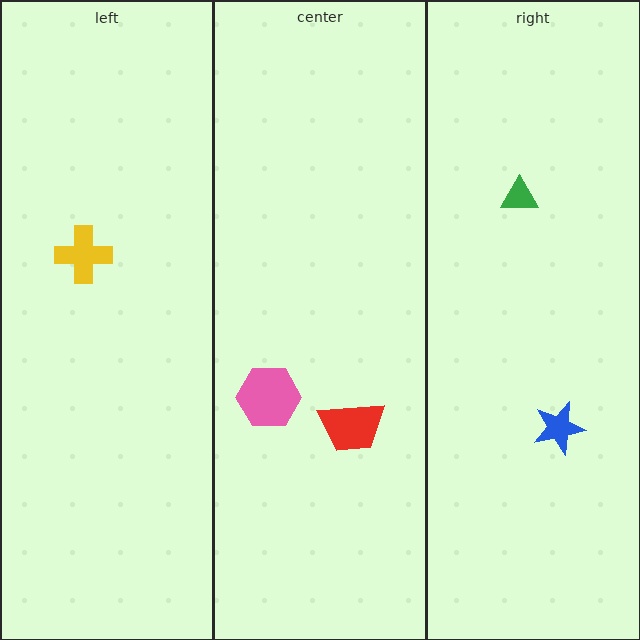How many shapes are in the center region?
2.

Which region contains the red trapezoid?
The center region.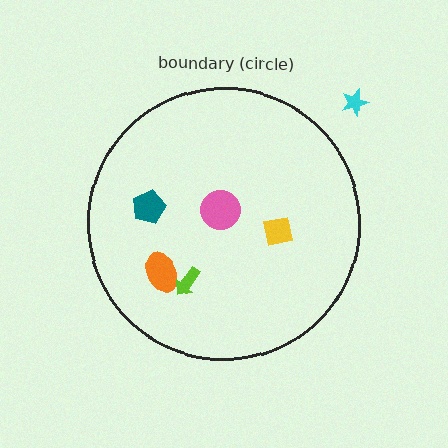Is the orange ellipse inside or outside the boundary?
Inside.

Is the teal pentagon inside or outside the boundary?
Inside.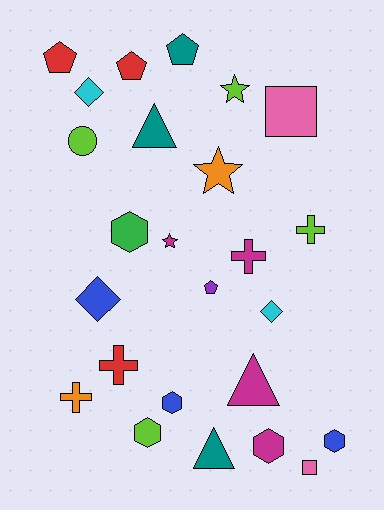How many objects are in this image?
There are 25 objects.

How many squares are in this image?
There are 2 squares.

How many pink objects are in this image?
There are 2 pink objects.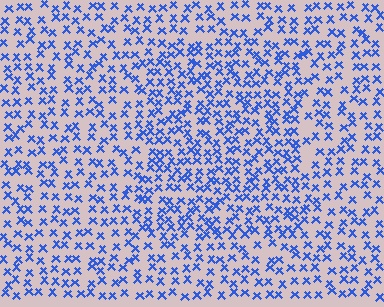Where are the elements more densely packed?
The elements are more densely packed inside the rectangle boundary.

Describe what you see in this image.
The image contains small blue elements arranged at two different densities. A rectangle-shaped region is visible where the elements are more densely packed than the surrounding area.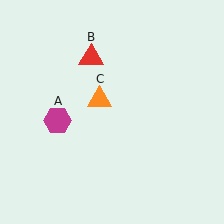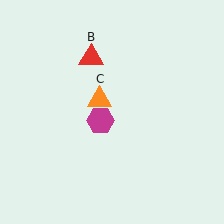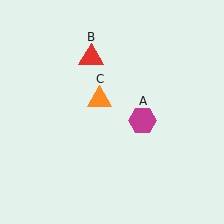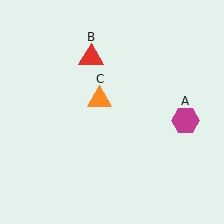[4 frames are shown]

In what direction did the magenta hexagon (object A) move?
The magenta hexagon (object A) moved right.